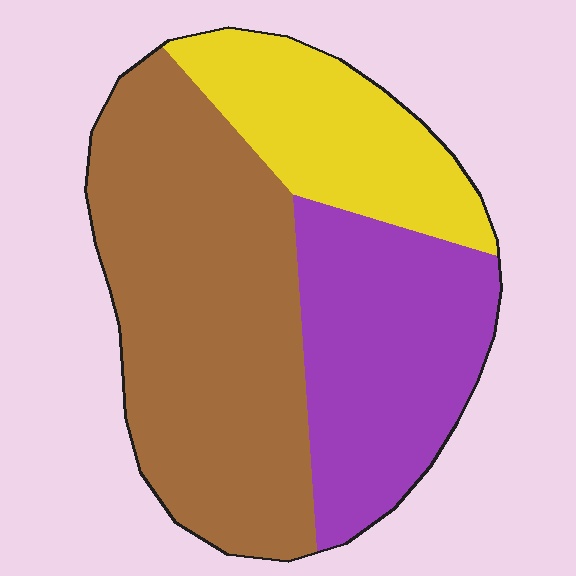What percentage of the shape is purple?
Purple takes up between a quarter and a half of the shape.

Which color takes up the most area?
Brown, at roughly 50%.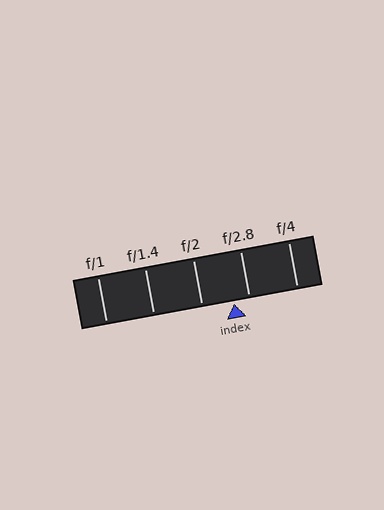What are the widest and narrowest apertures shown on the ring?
The widest aperture shown is f/1 and the narrowest is f/4.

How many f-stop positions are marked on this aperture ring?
There are 5 f-stop positions marked.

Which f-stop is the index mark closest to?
The index mark is closest to f/2.8.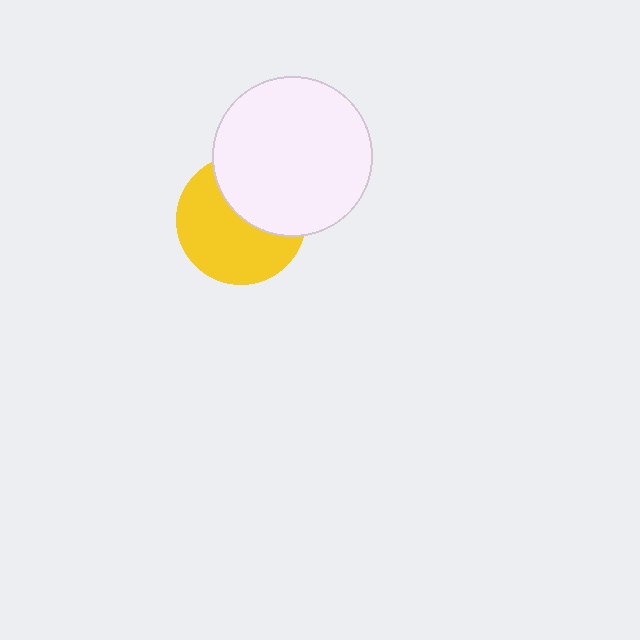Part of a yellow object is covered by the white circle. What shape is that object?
It is a circle.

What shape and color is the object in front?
The object in front is a white circle.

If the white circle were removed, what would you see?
You would see the complete yellow circle.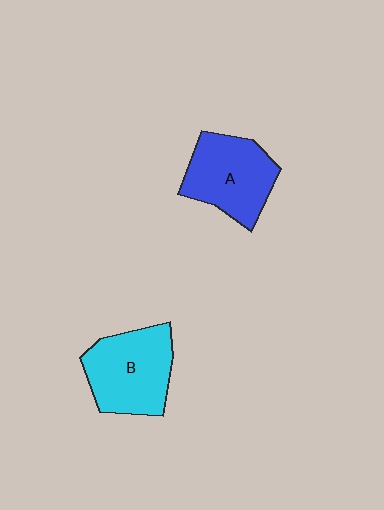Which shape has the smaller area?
Shape A (blue).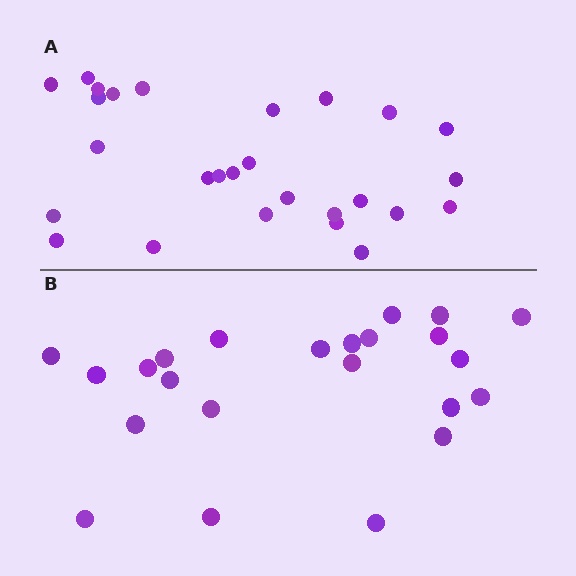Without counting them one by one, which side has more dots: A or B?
Region A (the top region) has more dots.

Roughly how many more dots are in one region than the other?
Region A has about 4 more dots than region B.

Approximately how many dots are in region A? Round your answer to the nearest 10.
About 30 dots. (The exact count is 27, which rounds to 30.)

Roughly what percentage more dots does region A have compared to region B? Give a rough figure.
About 15% more.